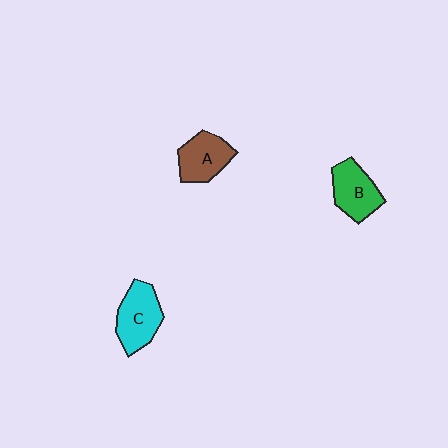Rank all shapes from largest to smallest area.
From largest to smallest: C (cyan), B (green), A (brown).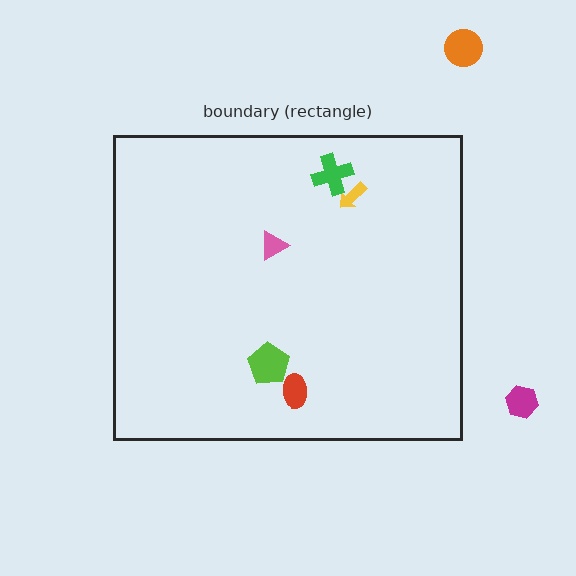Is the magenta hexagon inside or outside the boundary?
Outside.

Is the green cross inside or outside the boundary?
Inside.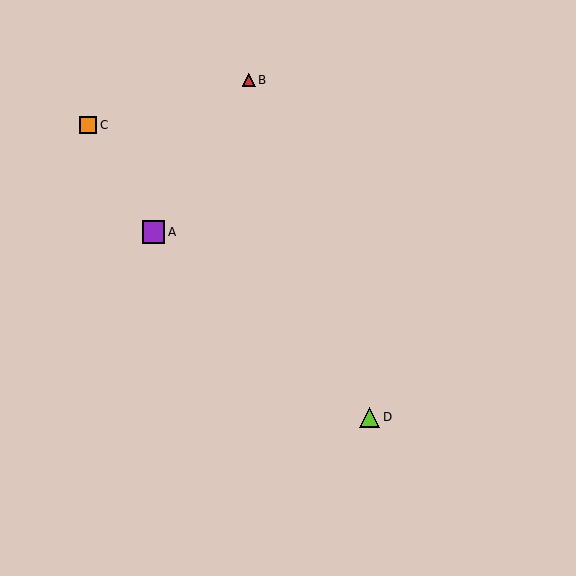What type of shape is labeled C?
Shape C is an orange square.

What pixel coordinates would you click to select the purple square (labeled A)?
Click at (153, 232) to select the purple square A.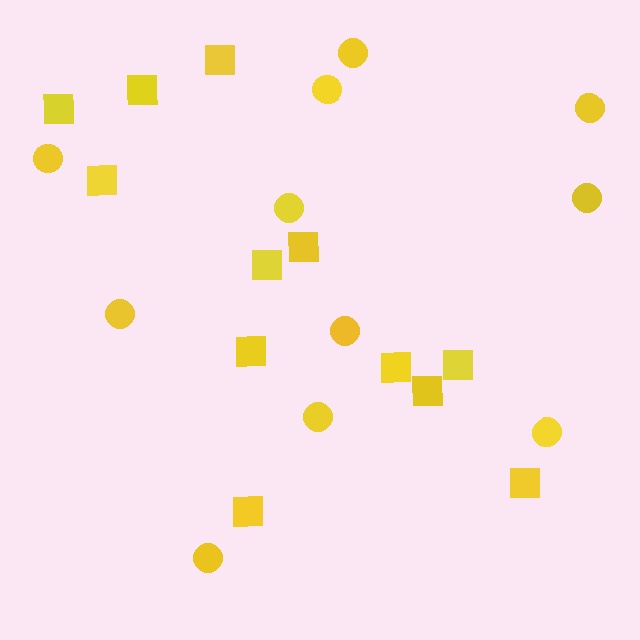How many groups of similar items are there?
There are 2 groups: one group of squares (12) and one group of circles (11).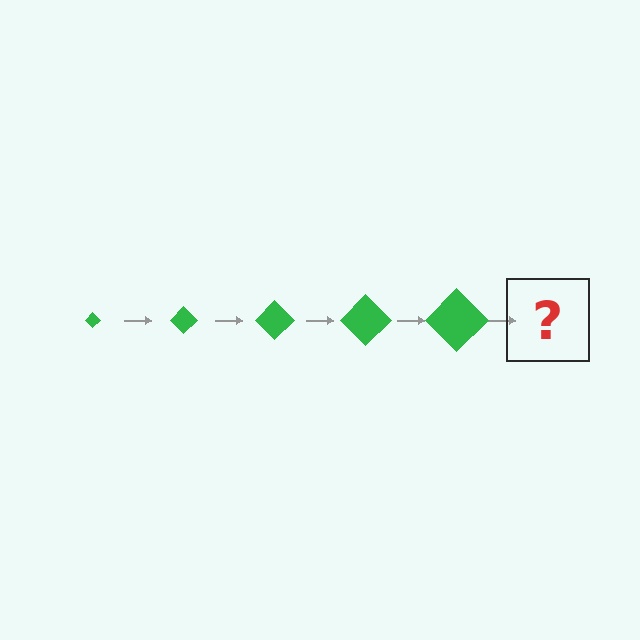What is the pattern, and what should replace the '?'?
The pattern is that the diamond gets progressively larger each step. The '?' should be a green diamond, larger than the previous one.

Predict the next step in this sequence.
The next step is a green diamond, larger than the previous one.